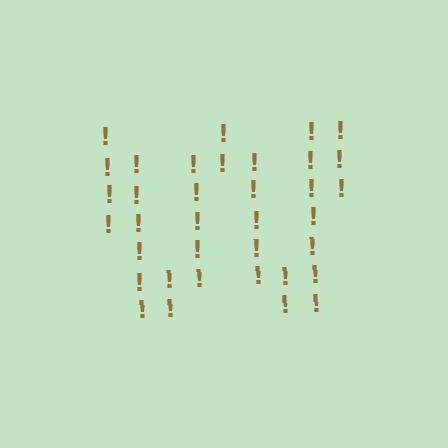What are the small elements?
The small elements are exclamation marks.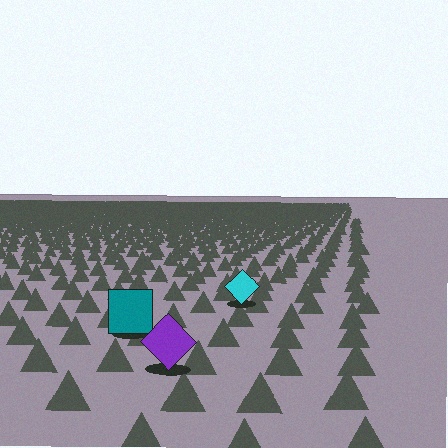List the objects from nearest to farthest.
From nearest to farthest: the purple diamond, the teal square, the cyan diamond.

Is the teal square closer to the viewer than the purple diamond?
No. The purple diamond is closer — you can tell from the texture gradient: the ground texture is coarser near it.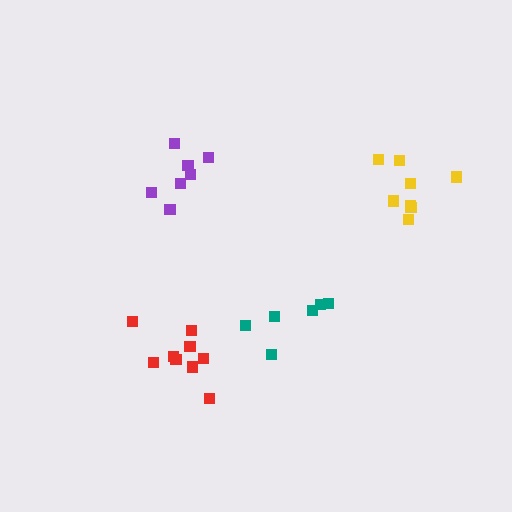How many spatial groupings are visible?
There are 4 spatial groupings.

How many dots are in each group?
Group 1: 7 dots, Group 2: 9 dots, Group 3: 8 dots, Group 4: 6 dots (30 total).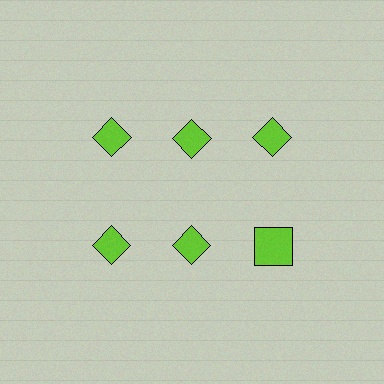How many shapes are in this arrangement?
There are 6 shapes arranged in a grid pattern.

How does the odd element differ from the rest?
It has a different shape: square instead of diamond.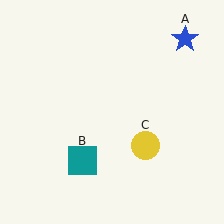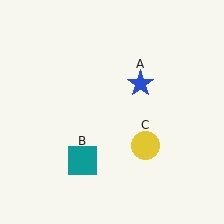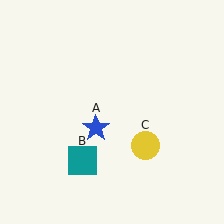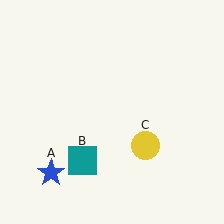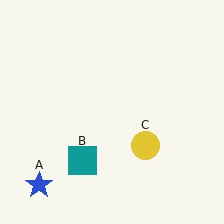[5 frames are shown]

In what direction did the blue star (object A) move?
The blue star (object A) moved down and to the left.